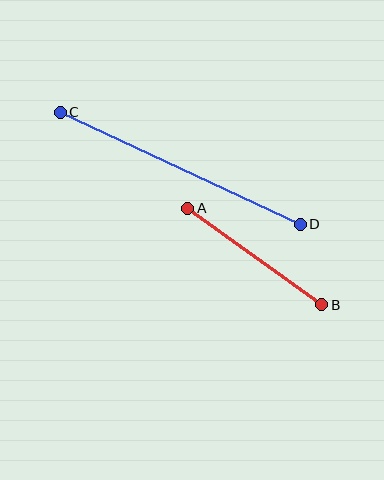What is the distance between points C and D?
The distance is approximately 265 pixels.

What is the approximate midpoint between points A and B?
The midpoint is at approximately (255, 257) pixels.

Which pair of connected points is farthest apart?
Points C and D are farthest apart.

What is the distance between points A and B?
The distance is approximately 165 pixels.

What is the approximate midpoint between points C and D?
The midpoint is at approximately (180, 168) pixels.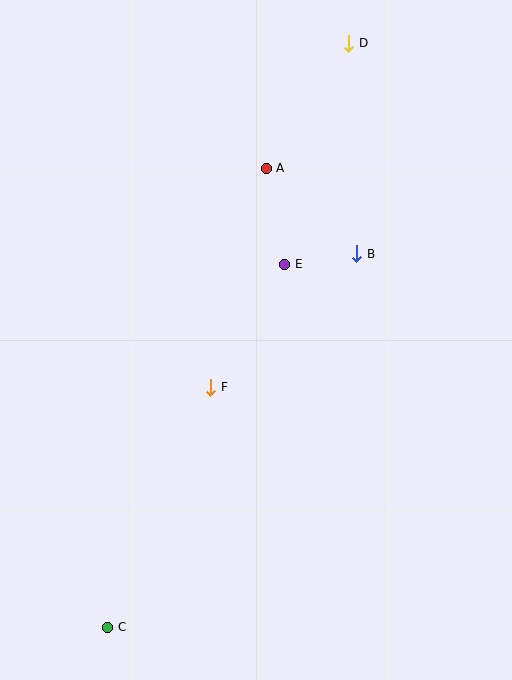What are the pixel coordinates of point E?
Point E is at (285, 264).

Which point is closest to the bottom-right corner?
Point C is closest to the bottom-right corner.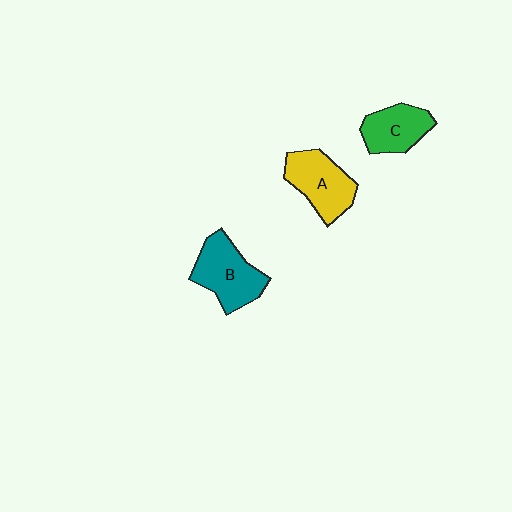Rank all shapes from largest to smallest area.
From largest to smallest: B (teal), A (yellow), C (green).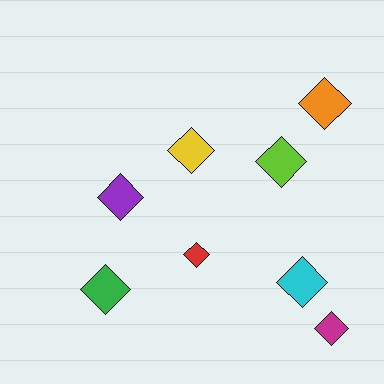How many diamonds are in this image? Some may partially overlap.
There are 8 diamonds.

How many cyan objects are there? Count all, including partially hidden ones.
There is 1 cyan object.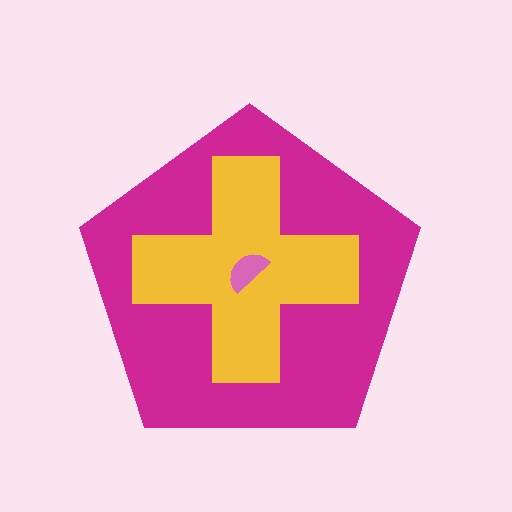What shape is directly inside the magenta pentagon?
The yellow cross.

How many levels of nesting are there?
3.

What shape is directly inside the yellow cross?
The pink semicircle.